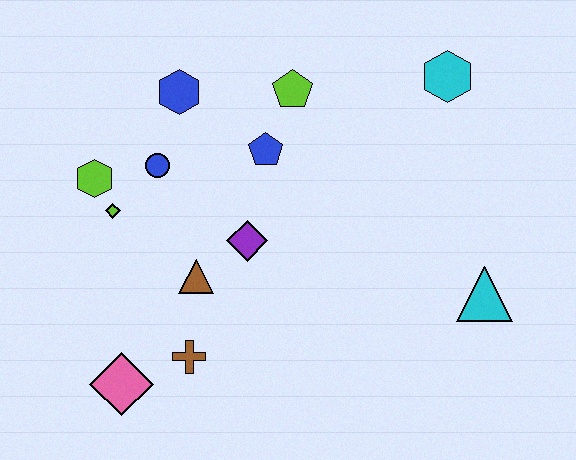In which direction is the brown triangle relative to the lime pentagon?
The brown triangle is below the lime pentagon.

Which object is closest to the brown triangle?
The purple diamond is closest to the brown triangle.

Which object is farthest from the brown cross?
The cyan hexagon is farthest from the brown cross.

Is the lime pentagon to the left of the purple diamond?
No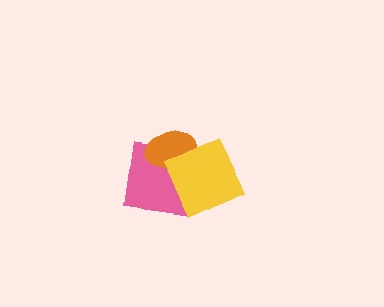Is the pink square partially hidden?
Yes, it is partially covered by another shape.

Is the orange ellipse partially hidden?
Yes, it is partially covered by another shape.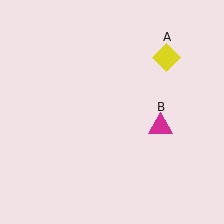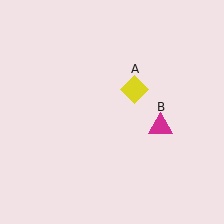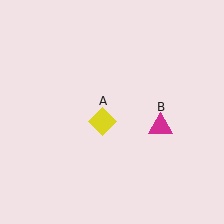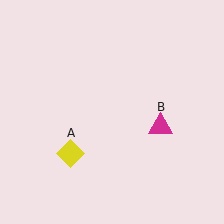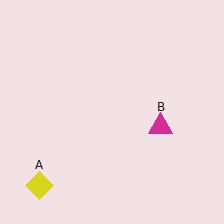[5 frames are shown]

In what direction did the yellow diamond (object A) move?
The yellow diamond (object A) moved down and to the left.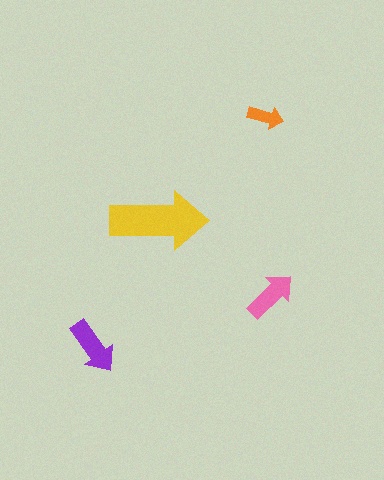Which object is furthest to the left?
The purple arrow is leftmost.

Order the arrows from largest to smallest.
the yellow one, the purple one, the pink one, the orange one.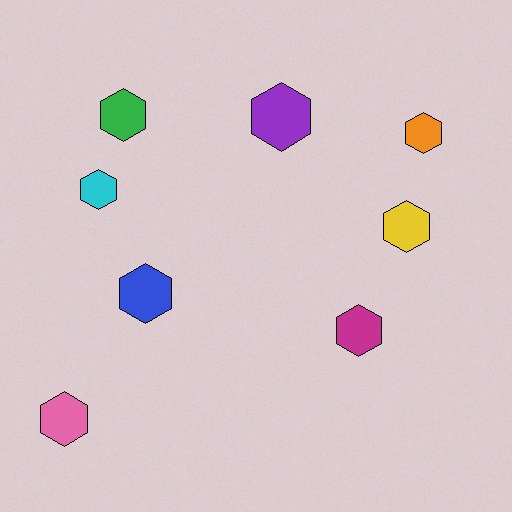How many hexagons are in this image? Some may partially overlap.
There are 8 hexagons.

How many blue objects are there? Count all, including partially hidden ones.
There is 1 blue object.